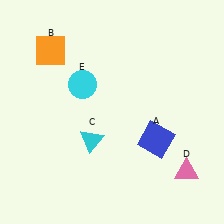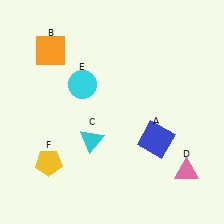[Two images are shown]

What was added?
A yellow pentagon (F) was added in Image 2.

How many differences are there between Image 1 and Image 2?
There is 1 difference between the two images.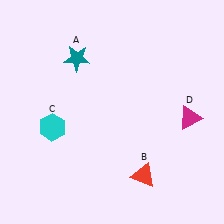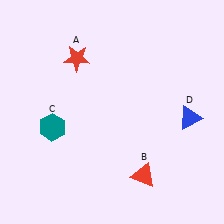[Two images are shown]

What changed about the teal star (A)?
In Image 1, A is teal. In Image 2, it changed to red.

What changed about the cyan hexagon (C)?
In Image 1, C is cyan. In Image 2, it changed to teal.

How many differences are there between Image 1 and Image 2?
There are 3 differences between the two images.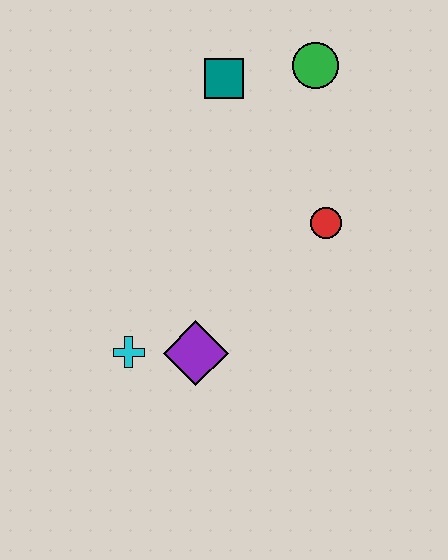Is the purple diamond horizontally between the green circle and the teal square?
No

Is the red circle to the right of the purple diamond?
Yes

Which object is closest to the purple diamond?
The cyan cross is closest to the purple diamond.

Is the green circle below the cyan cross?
No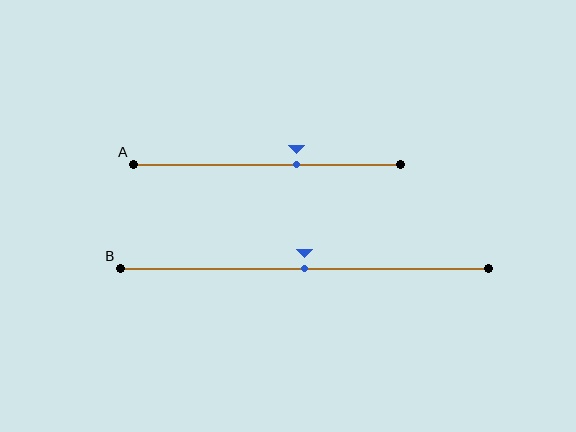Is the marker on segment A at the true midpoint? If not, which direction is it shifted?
No, the marker on segment A is shifted to the right by about 11% of the segment length.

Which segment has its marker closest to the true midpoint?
Segment B has its marker closest to the true midpoint.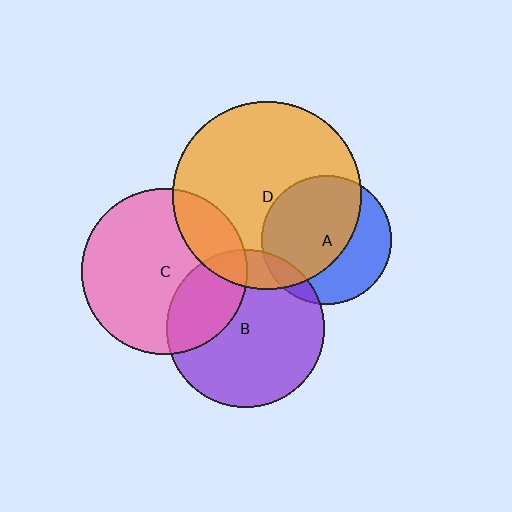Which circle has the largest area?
Circle D (orange).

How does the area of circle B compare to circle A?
Approximately 1.5 times.